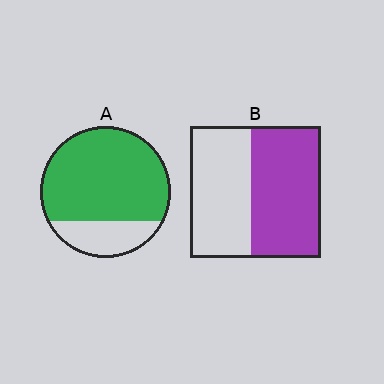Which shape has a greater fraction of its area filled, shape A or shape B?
Shape A.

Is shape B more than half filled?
Roughly half.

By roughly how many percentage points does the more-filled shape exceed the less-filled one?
By roughly 25 percentage points (A over B).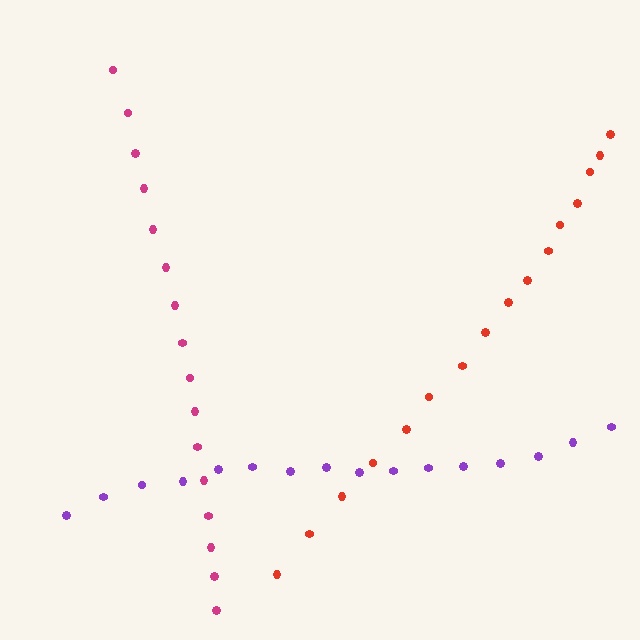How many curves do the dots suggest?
There are 3 distinct paths.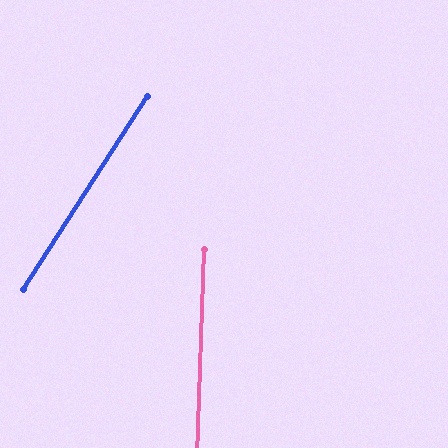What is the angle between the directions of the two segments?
Approximately 31 degrees.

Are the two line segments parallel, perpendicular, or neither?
Neither parallel nor perpendicular — they differ by about 31°.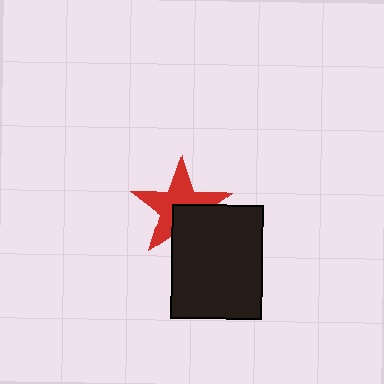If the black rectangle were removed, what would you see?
You would see the complete red star.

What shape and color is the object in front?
The object in front is a black rectangle.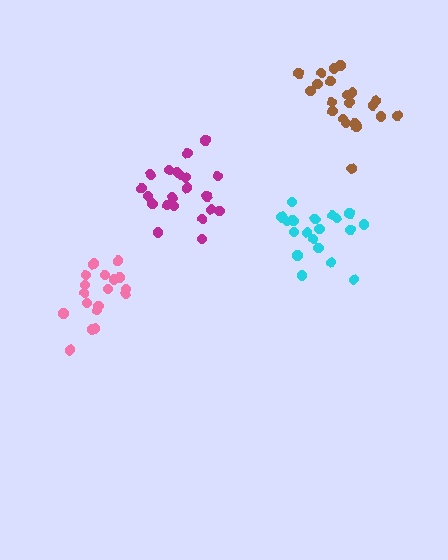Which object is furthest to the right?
The brown cluster is rightmost.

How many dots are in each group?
Group 1: 19 dots, Group 2: 18 dots, Group 3: 21 dots, Group 4: 21 dots (79 total).